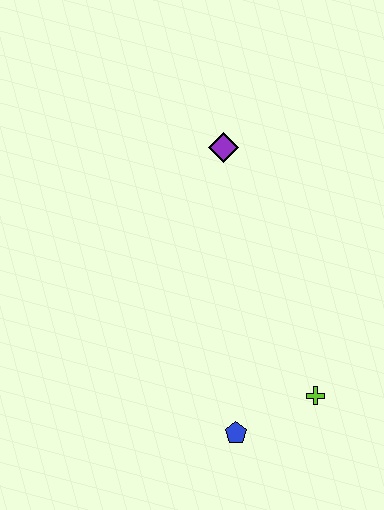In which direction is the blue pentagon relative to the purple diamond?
The blue pentagon is below the purple diamond.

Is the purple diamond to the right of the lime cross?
No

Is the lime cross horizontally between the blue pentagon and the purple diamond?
No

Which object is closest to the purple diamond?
The lime cross is closest to the purple diamond.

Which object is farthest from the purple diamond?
The blue pentagon is farthest from the purple diamond.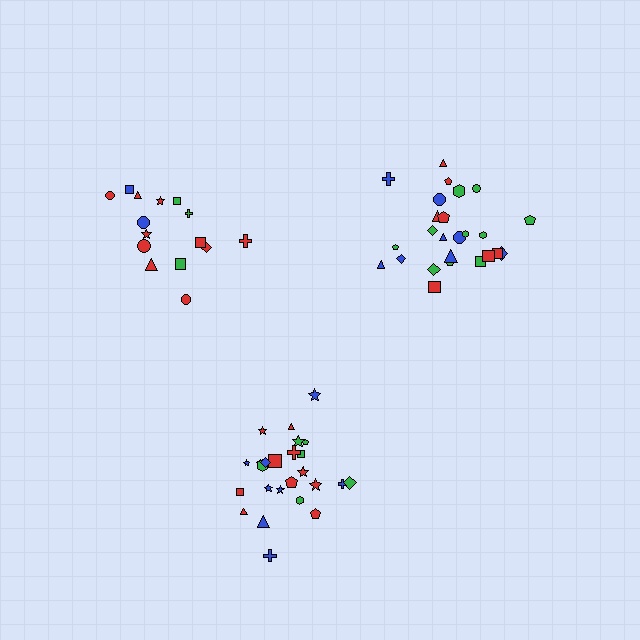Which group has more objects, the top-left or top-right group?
The top-right group.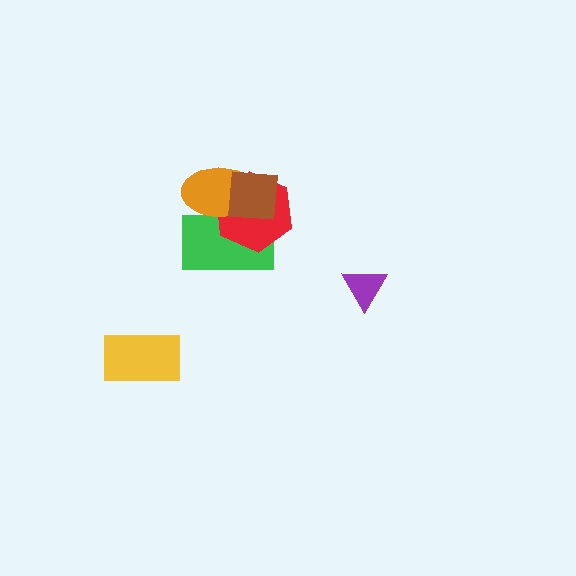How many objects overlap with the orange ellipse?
3 objects overlap with the orange ellipse.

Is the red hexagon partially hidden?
Yes, it is partially covered by another shape.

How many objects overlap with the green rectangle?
3 objects overlap with the green rectangle.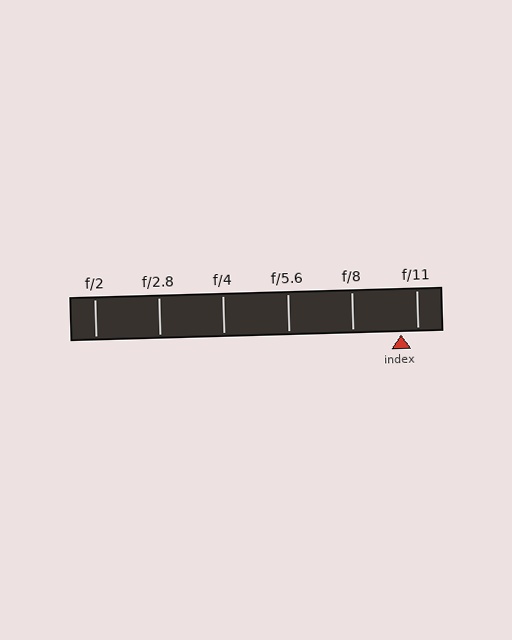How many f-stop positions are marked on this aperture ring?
There are 6 f-stop positions marked.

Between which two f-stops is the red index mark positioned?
The index mark is between f/8 and f/11.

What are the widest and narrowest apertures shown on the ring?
The widest aperture shown is f/2 and the narrowest is f/11.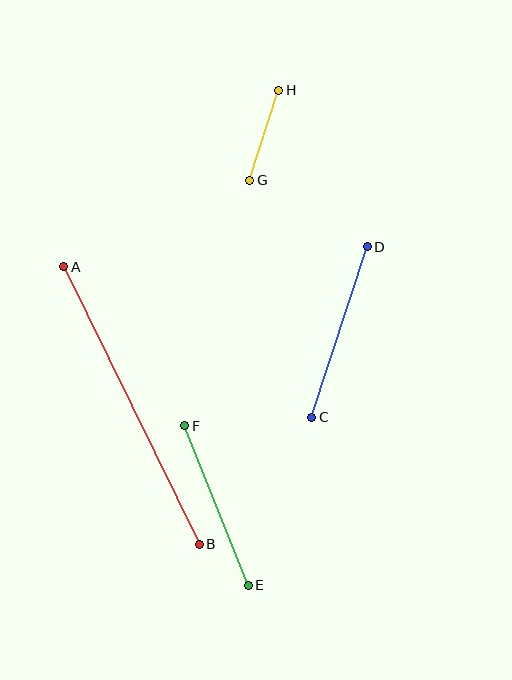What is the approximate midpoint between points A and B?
The midpoint is at approximately (131, 406) pixels.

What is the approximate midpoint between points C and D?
The midpoint is at approximately (339, 332) pixels.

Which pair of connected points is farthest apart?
Points A and B are farthest apart.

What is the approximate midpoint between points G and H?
The midpoint is at approximately (264, 135) pixels.